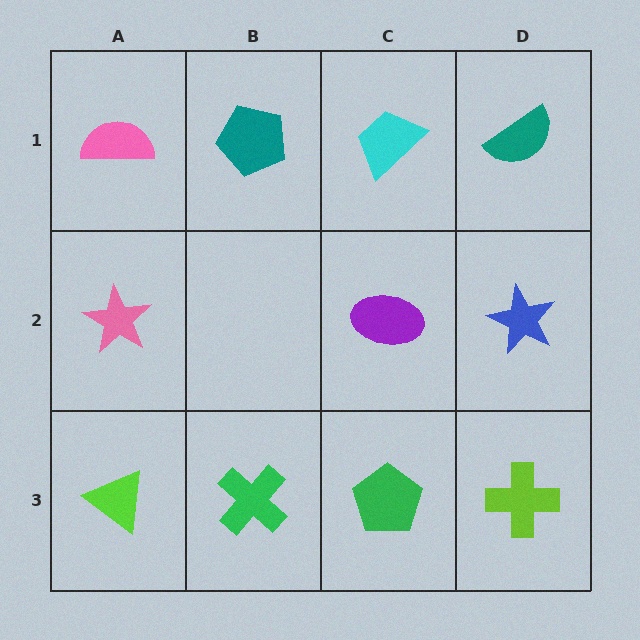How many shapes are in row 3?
4 shapes.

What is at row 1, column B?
A teal pentagon.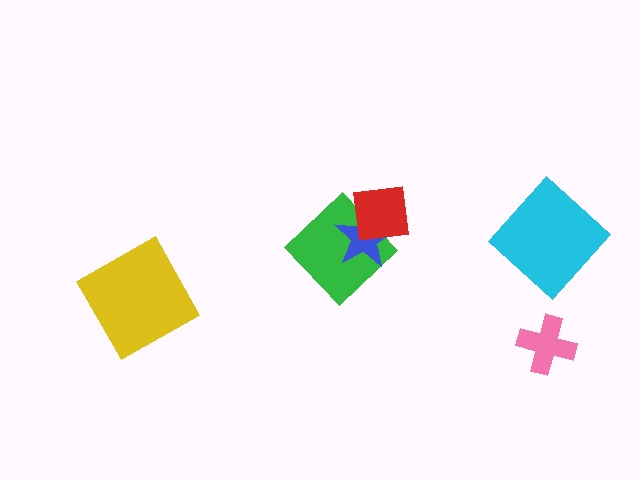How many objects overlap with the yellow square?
0 objects overlap with the yellow square.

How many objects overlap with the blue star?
2 objects overlap with the blue star.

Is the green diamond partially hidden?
Yes, it is partially covered by another shape.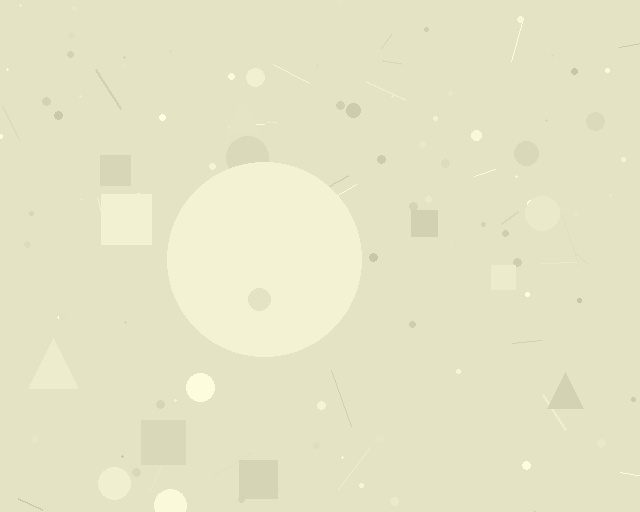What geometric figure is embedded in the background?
A circle is embedded in the background.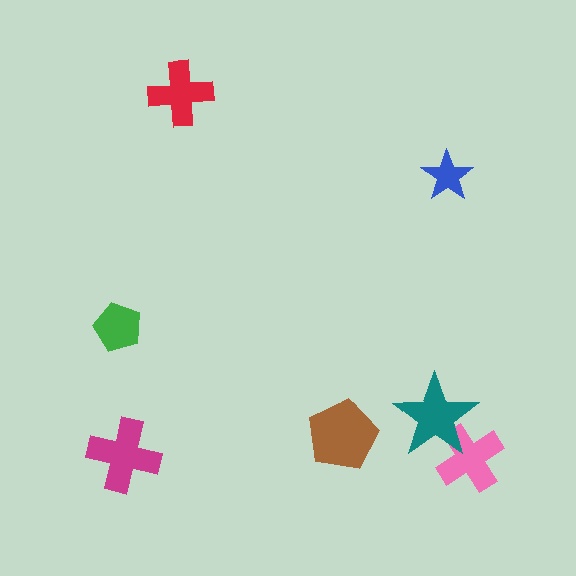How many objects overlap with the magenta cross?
0 objects overlap with the magenta cross.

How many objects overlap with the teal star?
1 object overlaps with the teal star.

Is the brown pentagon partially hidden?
No, no other shape covers it.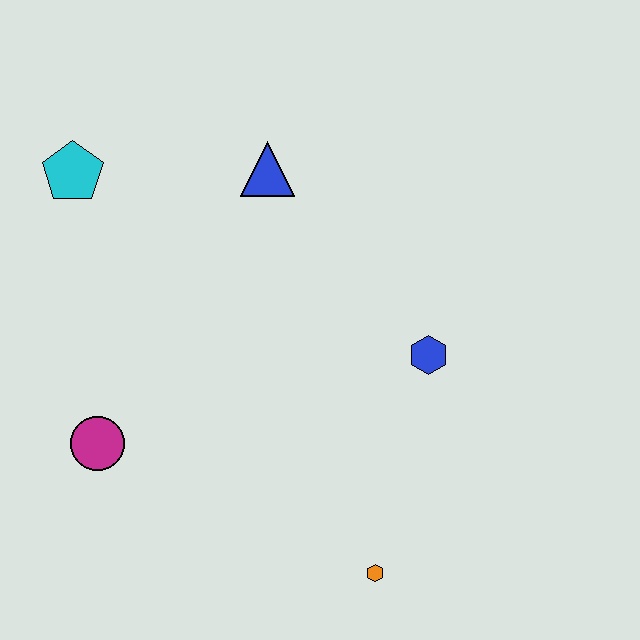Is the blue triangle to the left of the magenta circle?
No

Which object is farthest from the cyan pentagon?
The orange hexagon is farthest from the cyan pentagon.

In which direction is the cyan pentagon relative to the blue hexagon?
The cyan pentagon is to the left of the blue hexagon.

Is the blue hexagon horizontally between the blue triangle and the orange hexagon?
No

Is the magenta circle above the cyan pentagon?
No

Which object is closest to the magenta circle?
The cyan pentagon is closest to the magenta circle.